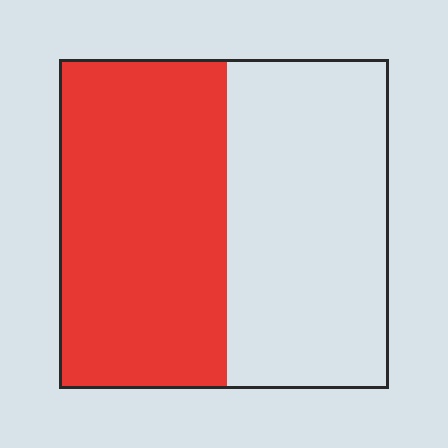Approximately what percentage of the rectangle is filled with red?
Approximately 50%.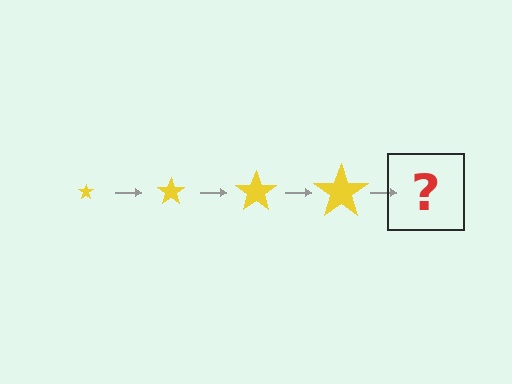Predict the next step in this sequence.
The next step is a yellow star, larger than the previous one.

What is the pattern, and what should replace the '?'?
The pattern is that the star gets progressively larger each step. The '?' should be a yellow star, larger than the previous one.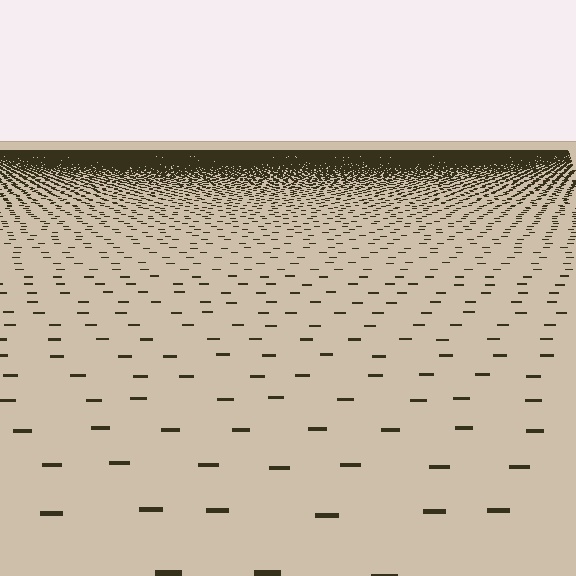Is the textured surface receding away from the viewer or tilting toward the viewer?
The surface is receding away from the viewer. Texture elements get smaller and denser toward the top.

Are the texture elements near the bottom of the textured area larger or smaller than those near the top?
Larger. Near the bottom, elements are closer to the viewer and appear at a bigger on-screen size.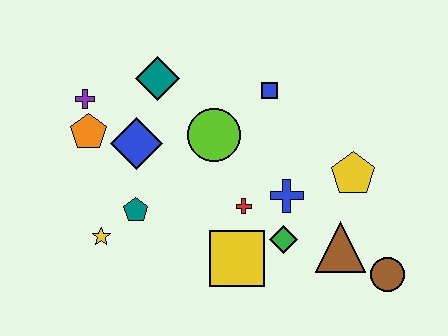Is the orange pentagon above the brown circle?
Yes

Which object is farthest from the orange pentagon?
The brown circle is farthest from the orange pentagon.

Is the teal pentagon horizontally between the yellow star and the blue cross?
Yes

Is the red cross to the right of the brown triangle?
No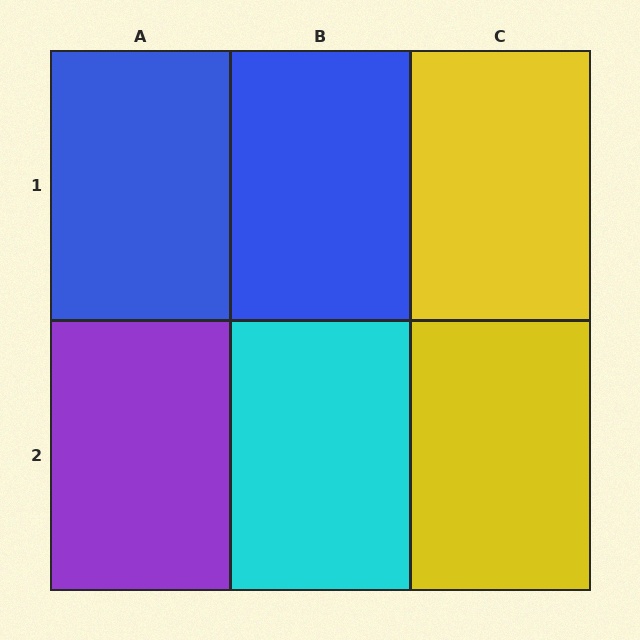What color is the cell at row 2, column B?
Cyan.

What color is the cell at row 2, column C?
Yellow.